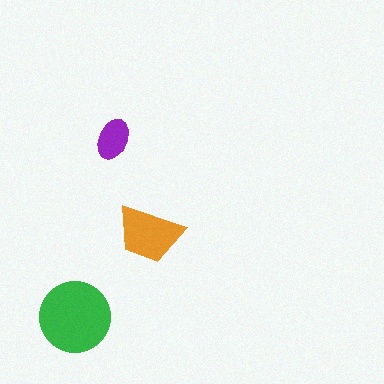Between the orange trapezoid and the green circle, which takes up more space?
The green circle.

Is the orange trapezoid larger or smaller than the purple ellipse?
Larger.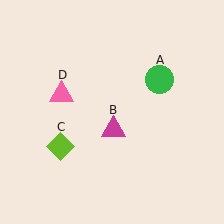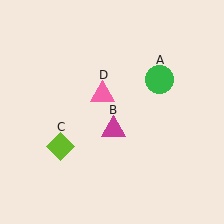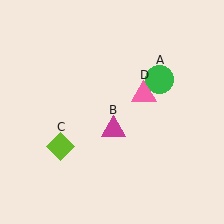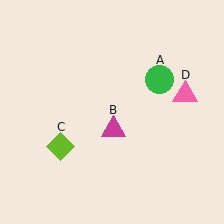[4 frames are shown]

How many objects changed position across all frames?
1 object changed position: pink triangle (object D).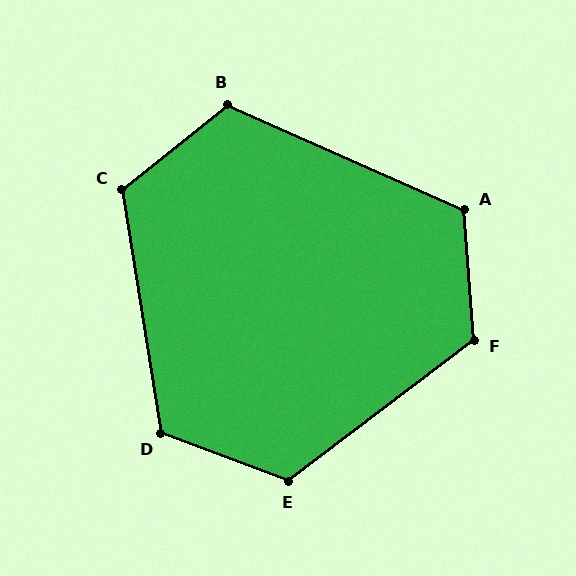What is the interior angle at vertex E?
Approximately 122 degrees (obtuse).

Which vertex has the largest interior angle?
F, at approximately 123 degrees.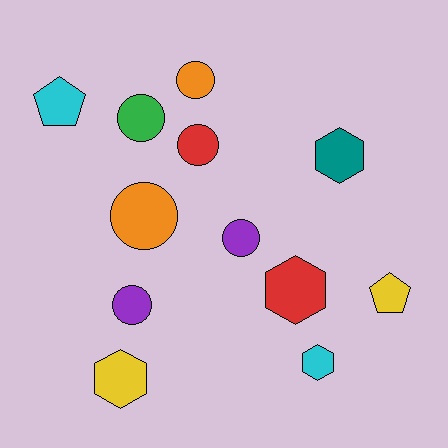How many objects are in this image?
There are 12 objects.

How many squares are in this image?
There are no squares.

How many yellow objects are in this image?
There are 2 yellow objects.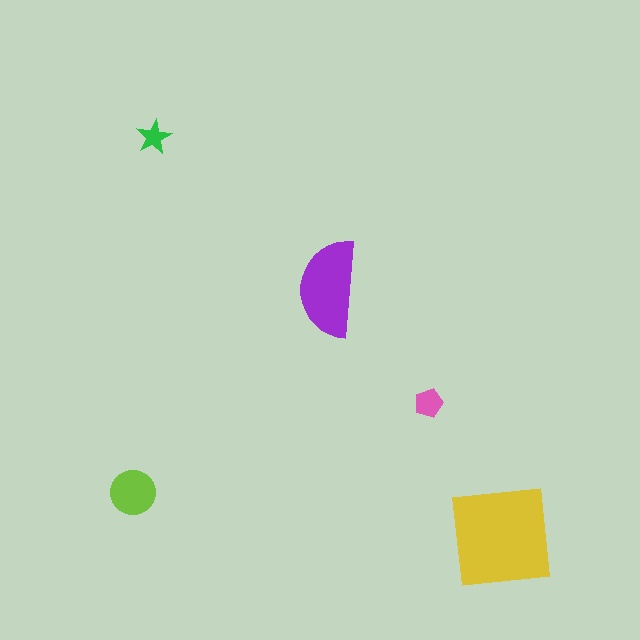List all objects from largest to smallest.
The yellow square, the purple semicircle, the lime circle, the pink pentagon, the green star.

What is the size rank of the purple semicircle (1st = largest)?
2nd.